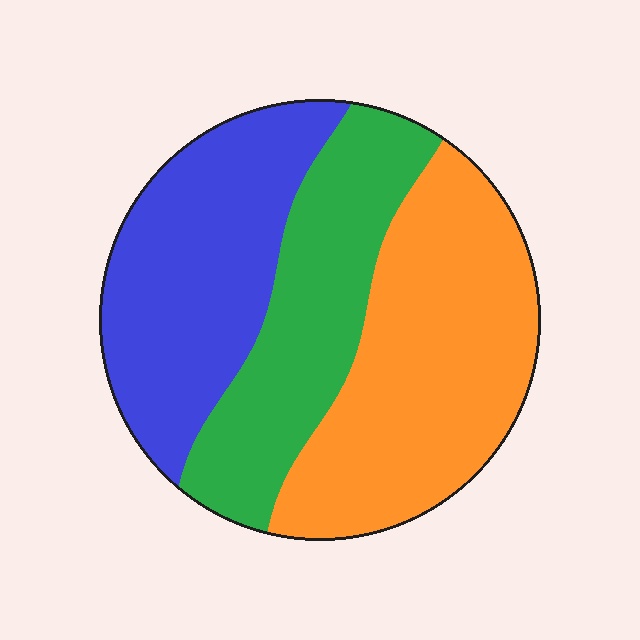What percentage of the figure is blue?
Blue takes up between a quarter and a half of the figure.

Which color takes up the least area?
Green, at roughly 30%.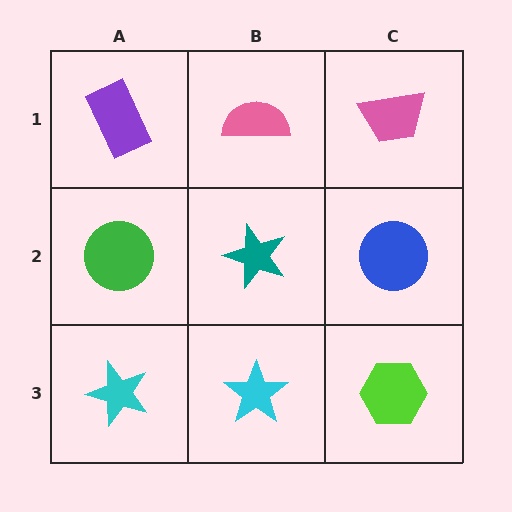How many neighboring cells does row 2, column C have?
3.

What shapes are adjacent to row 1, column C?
A blue circle (row 2, column C), a pink semicircle (row 1, column B).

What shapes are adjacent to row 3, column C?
A blue circle (row 2, column C), a cyan star (row 3, column B).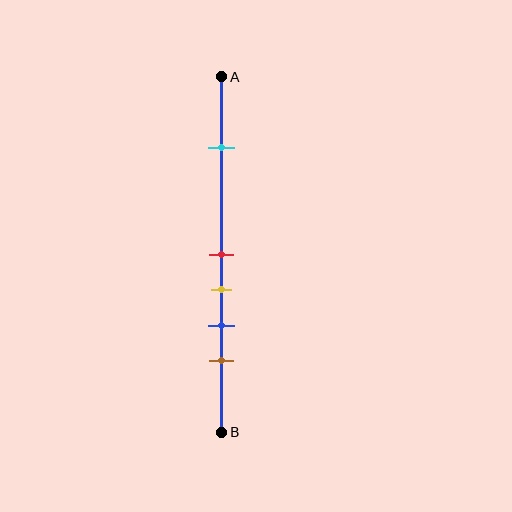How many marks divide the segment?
There are 5 marks dividing the segment.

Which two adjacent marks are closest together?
The red and yellow marks are the closest adjacent pair.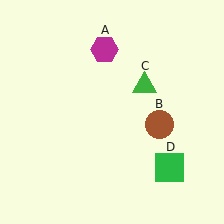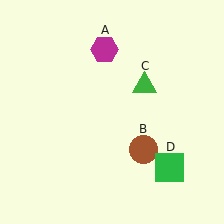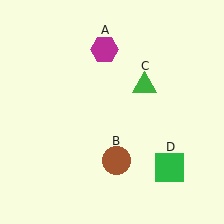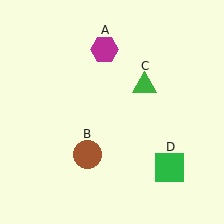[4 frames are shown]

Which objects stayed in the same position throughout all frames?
Magenta hexagon (object A) and green triangle (object C) and green square (object D) remained stationary.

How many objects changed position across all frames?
1 object changed position: brown circle (object B).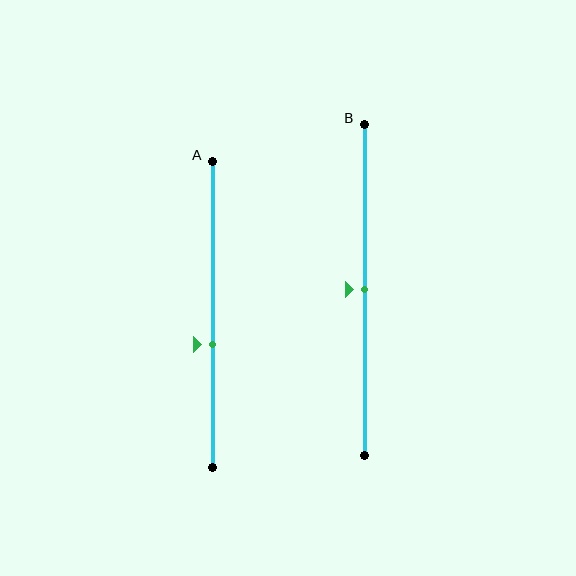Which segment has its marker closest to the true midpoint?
Segment B has its marker closest to the true midpoint.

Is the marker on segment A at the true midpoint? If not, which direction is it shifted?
No, the marker on segment A is shifted downward by about 10% of the segment length.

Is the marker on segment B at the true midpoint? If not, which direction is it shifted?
Yes, the marker on segment B is at the true midpoint.